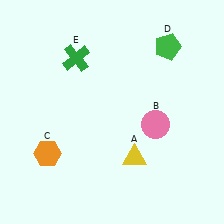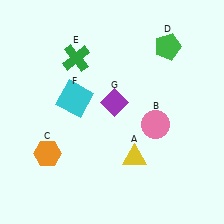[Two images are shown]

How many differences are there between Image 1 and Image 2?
There are 2 differences between the two images.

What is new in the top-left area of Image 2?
A cyan square (F) was added in the top-left area of Image 2.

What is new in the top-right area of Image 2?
A purple diamond (G) was added in the top-right area of Image 2.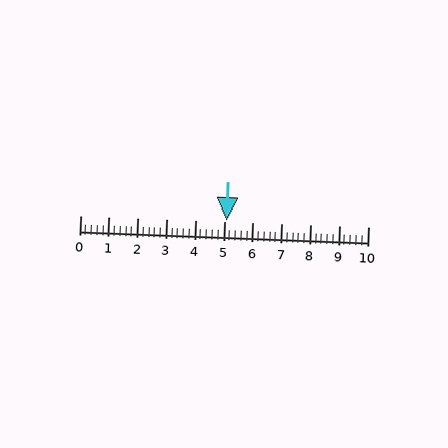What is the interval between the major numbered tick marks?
The major tick marks are spaced 1 units apart.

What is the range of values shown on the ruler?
The ruler shows values from 0 to 10.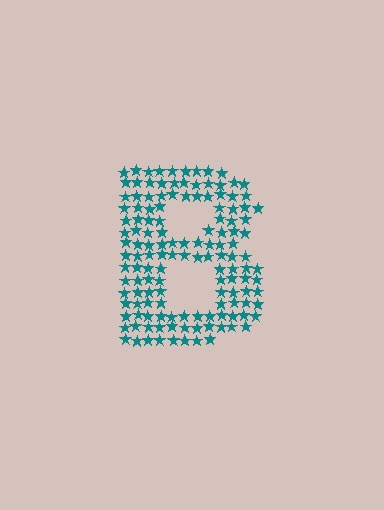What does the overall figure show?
The overall figure shows the letter B.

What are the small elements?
The small elements are stars.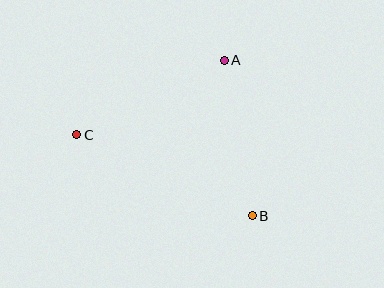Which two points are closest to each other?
Points A and B are closest to each other.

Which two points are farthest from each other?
Points B and C are farthest from each other.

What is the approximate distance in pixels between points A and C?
The distance between A and C is approximately 165 pixels.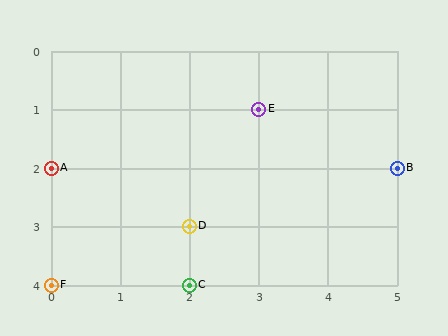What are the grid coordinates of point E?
Point E is at grid coordinates (3, 1).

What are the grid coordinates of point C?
Point C is at grid coordinates (2, 4).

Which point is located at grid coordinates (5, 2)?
Point B is at (5, 2).